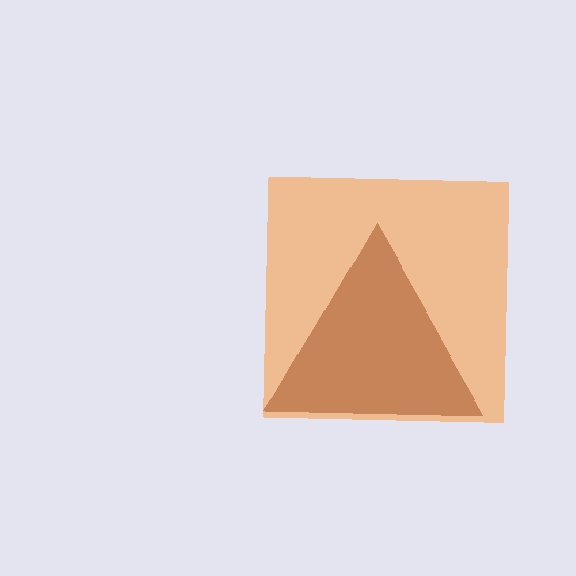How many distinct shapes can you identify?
There are 2 distinct shapes: an orange square, a brown triangle.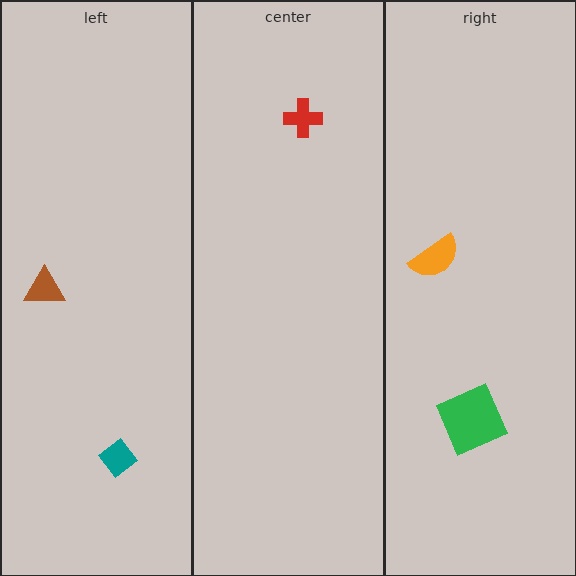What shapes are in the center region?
The red cross.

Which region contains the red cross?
The center region.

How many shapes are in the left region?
2.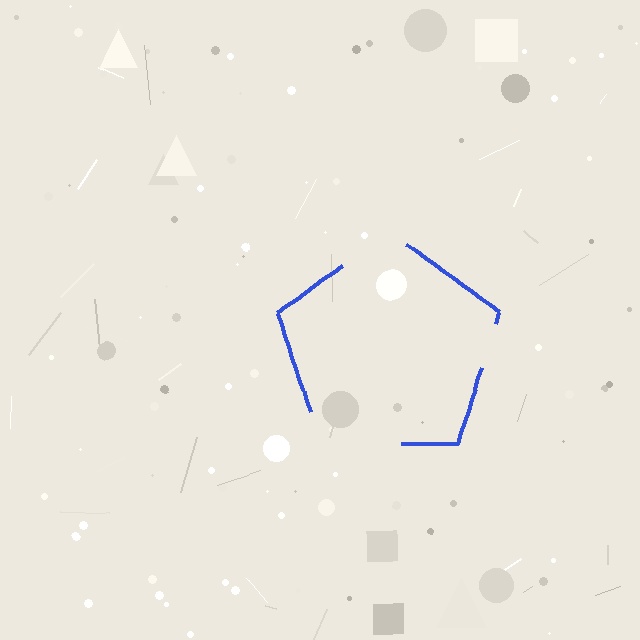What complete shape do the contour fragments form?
The contour fragments form a pentagon.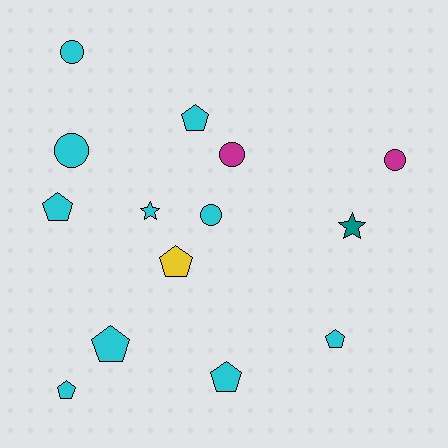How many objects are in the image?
There are 14 objects.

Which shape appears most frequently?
Pentagon, with 7 objects.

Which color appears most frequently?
Cyan, with 10 objects.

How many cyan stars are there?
There is 1 cyan star.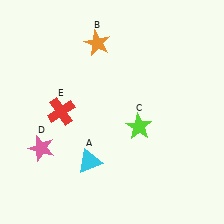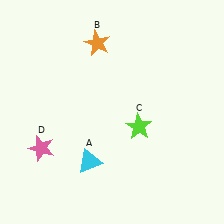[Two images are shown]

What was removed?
The red cross (E) was removed in Image 2.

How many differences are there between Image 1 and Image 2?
There is 1 difference between the two images.